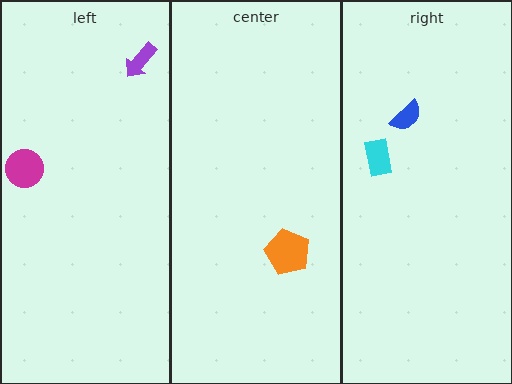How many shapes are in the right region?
2.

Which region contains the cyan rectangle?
The right region.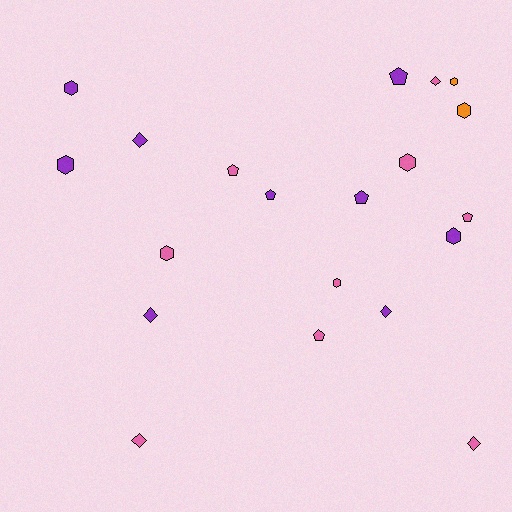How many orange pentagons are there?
There are no orange pentagons.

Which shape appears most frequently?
Hexagon, with 8 objects.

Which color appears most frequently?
Pink, with 9 objects.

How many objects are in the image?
There are 20 objects.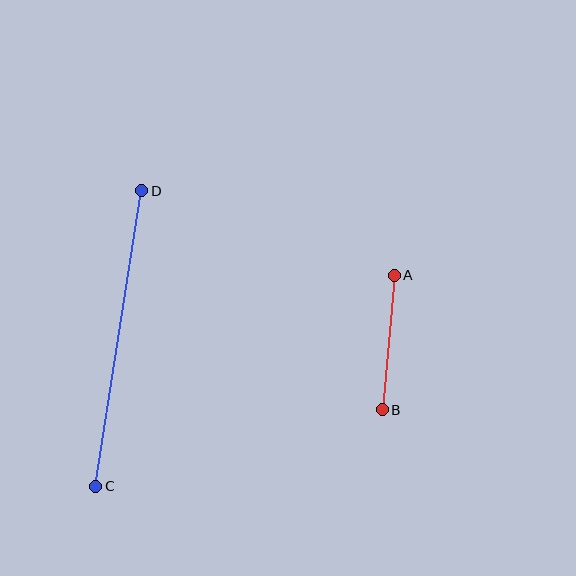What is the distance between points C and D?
The distance is approximately 299 pixels.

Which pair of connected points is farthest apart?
Points C and D are farthest apart.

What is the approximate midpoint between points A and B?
The midpoint is at approximately (388, 342) pixels.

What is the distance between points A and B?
The distance is approximately 135 pixels.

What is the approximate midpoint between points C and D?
The midpoint is at approximately (119, 339) pixels.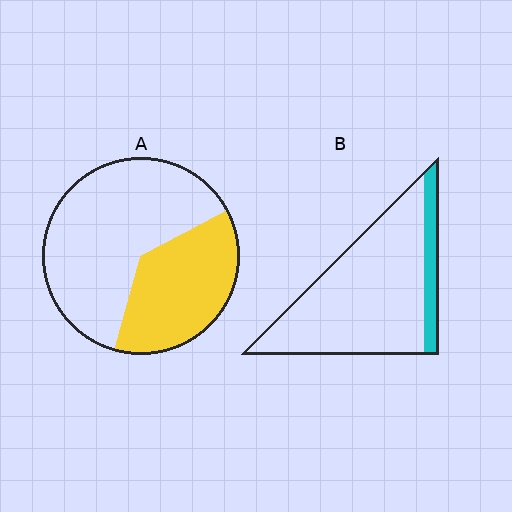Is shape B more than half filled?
No.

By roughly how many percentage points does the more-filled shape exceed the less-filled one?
By roughly 25 percentage points (A over B).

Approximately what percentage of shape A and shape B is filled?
A is approximately 35% and B is approximately 15%.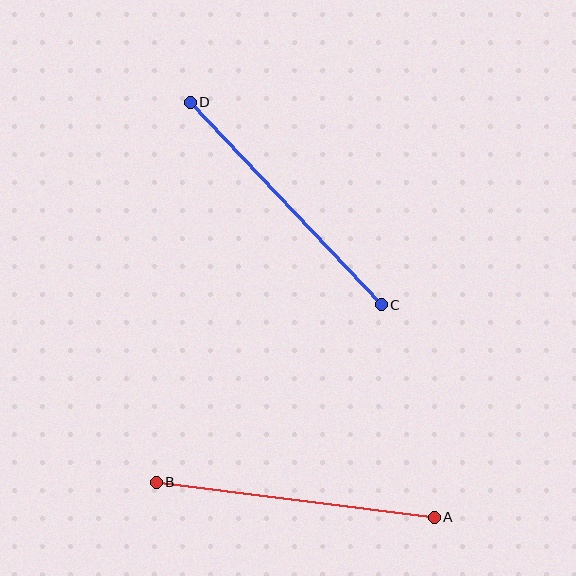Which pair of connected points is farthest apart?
Points A and B are farthest apart.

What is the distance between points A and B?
The distance is approximately 280 pixels.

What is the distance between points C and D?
The distance is approximately 279 pixels.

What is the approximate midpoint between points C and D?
The midpoint is at approximately (286, 204) pixels.